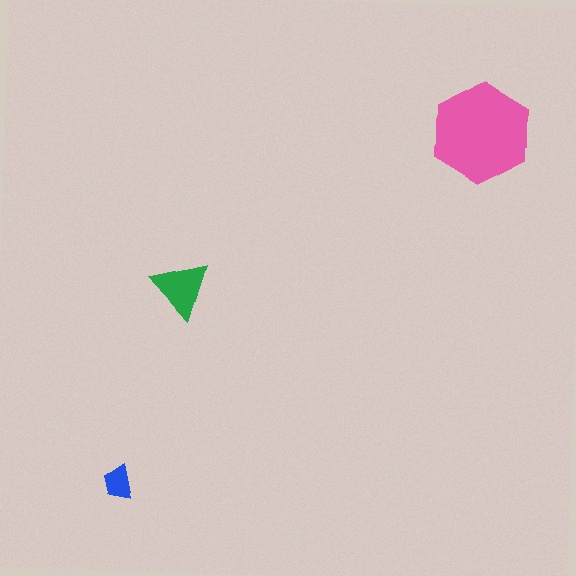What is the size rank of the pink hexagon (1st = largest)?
1st.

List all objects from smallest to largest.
The blue trapezoid, the green triangle, the pink hexagon.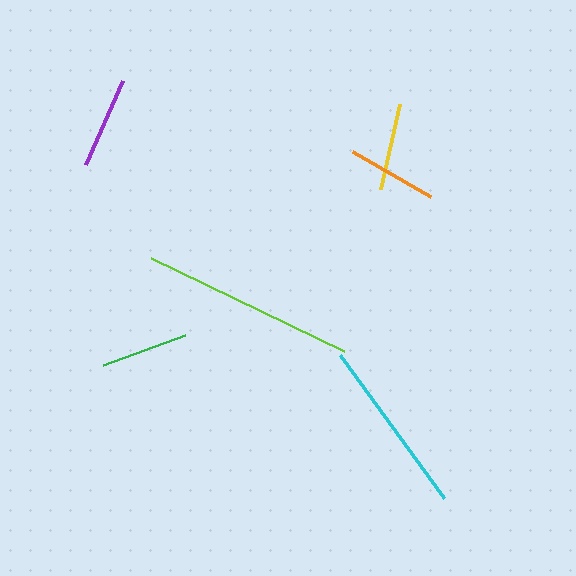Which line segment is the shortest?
The yellow line is the shortest at approximately 87 pixels.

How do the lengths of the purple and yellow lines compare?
The purple and yellow lines are approximately the same length.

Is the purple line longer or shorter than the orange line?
The purple line is longer than the orange line.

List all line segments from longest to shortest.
From longest to shortest: lime, cyan, purple, orange, green, yellow.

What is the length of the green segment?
The green segment is approximately 87 pixels long.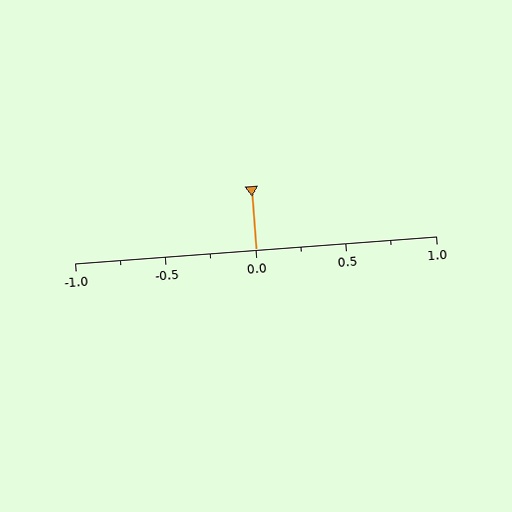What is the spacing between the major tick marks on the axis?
The major ticks are spaced 0.5 apart.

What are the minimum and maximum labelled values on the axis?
The axis runs from -1.0 to 1.0.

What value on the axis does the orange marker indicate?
The marker indicates approximately 0.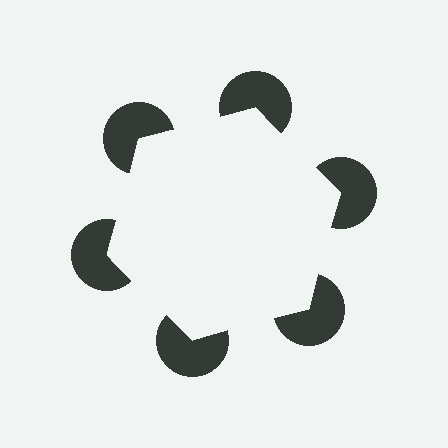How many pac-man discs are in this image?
There are 6 — one at each vertex of the illusory hexagon.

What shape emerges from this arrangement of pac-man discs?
An illusory hexagon — its edges are inferred from the aligned wedge cuts in the pac-man discs, not physically drawn.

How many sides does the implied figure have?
6 sides.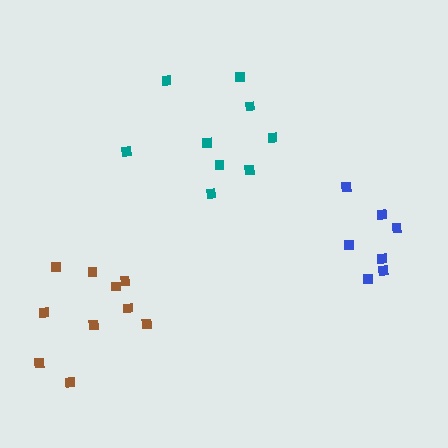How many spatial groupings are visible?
There are 3 spatial groupings.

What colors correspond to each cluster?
The clusters are colored: brown, blue, teal.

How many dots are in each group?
Group 1: 10 dots, Group 2: 7 dots, Group 3: 9 dots (26 total).